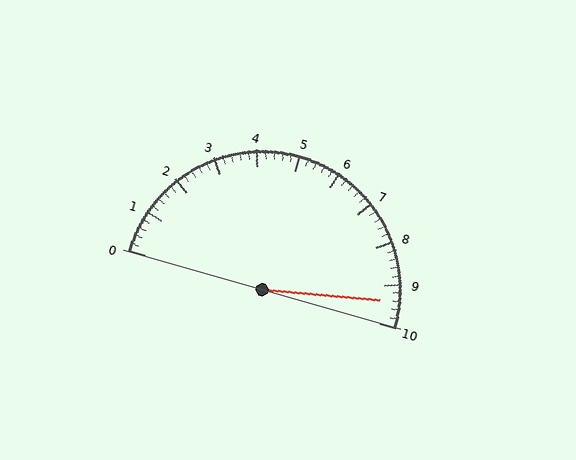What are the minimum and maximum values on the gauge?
The gauge ranges from 0 to 10.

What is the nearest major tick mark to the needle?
The nearest major tick mark is 9.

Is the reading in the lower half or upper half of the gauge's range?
The reading is in the upper half of the range (0 to 10).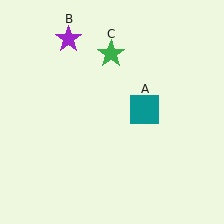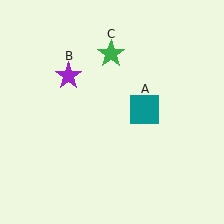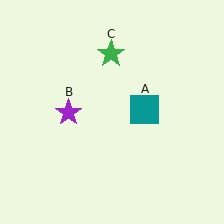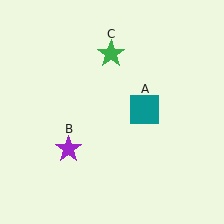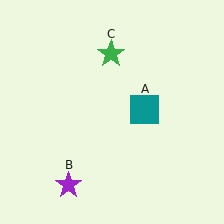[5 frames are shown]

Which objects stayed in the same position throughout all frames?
Teal square (object A) and green star (object C) remained stationary.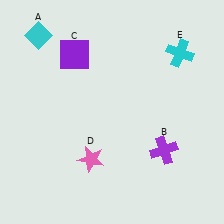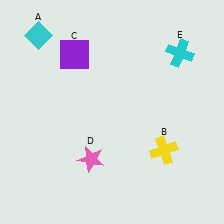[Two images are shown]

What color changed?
The cross (B) changed from purple in Image 1 to yellow in Image 2.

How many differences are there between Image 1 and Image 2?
There is 1 difference between the two images.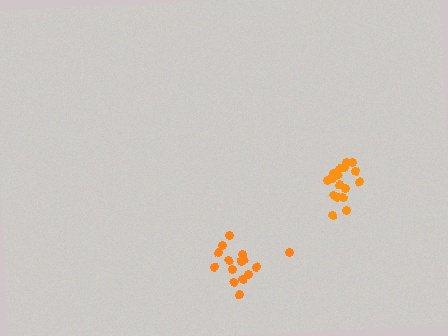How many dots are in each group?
Group 1: 15 dots, Group 2: 17 dots (32 total).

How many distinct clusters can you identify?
There are 2 distinct clusters.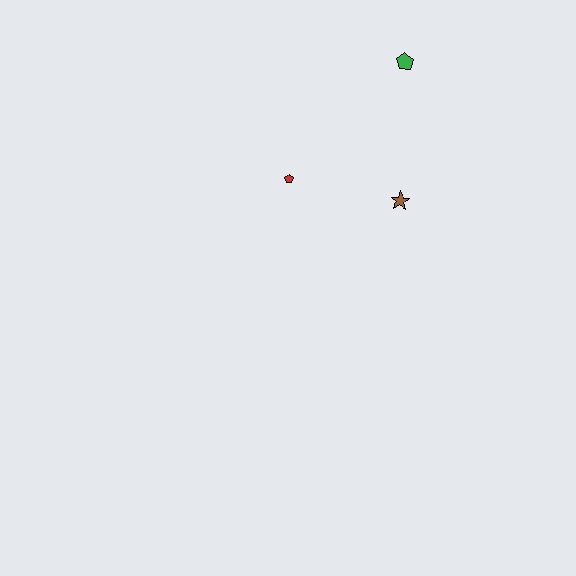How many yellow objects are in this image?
There are no yellow objects.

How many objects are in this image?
There are 3 objects.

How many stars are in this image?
There is 1 star.